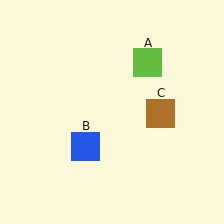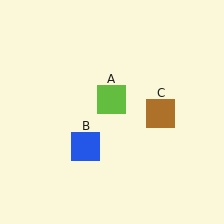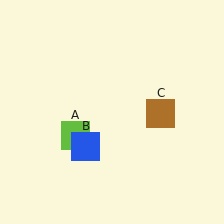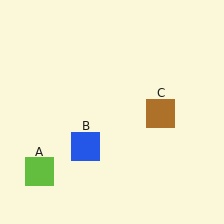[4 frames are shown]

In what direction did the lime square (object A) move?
The lime square (object A) moved down and to the left.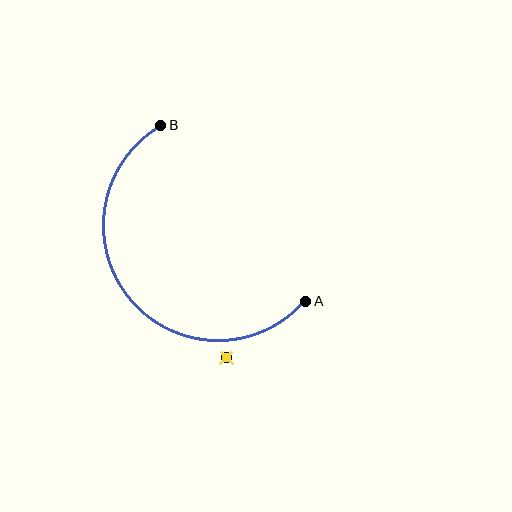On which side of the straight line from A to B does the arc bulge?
The arc bulges below and to the left of the straight line connecting A and B.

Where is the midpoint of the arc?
The arc midpoint is the point on the curve farthest from the straight line joining A and B. It sits below and to the left of that line.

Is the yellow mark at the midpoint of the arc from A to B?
No — the yellow mark does not lie on the arc at all. It sits slightly outside the curve.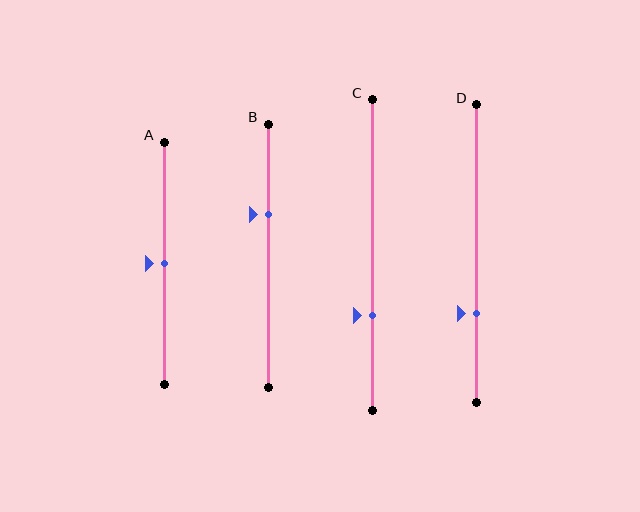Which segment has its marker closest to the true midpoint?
Segment A has its marker closest to the true midpoint.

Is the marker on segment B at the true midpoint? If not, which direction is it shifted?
No, the marker on segment B is shifted upward by about 16% of the segment length.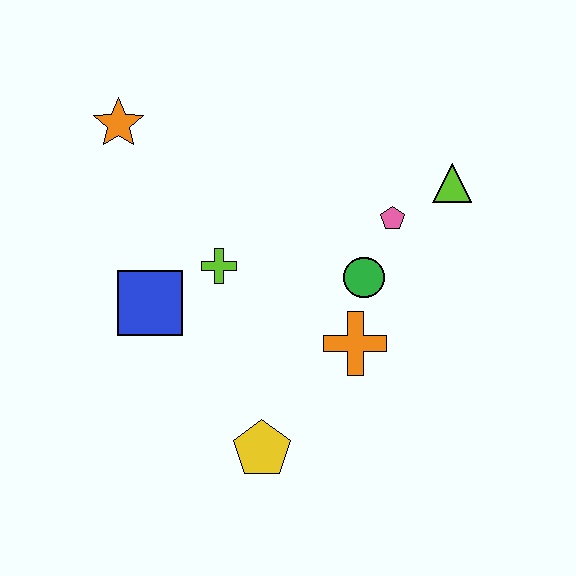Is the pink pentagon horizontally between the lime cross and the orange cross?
No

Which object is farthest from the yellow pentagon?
The orange star is farthest from the yellow pentagon.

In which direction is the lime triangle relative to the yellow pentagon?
The lime triangle is above the yellow pentagon.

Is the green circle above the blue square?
Yes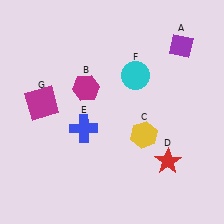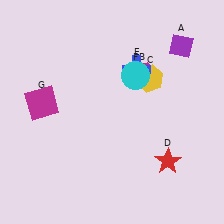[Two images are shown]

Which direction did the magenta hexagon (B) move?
The magenta hexagon (B) moved right.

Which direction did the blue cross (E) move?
The blue cross (E) moved up.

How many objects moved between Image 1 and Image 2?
3 objects moved between the two images.